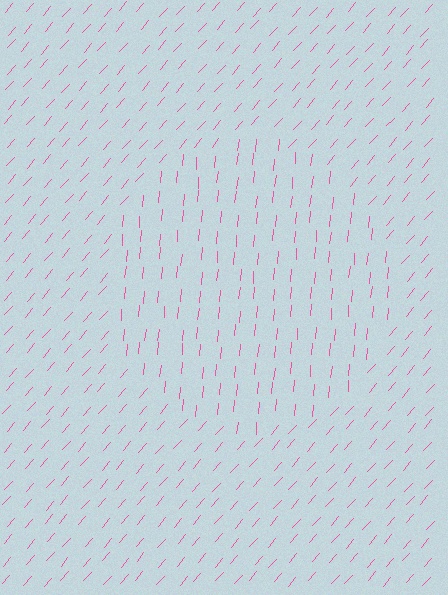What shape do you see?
I see a circle.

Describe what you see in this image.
The image is filled with small pink line segments. A circle region in the image has lines oriented differently from the surrounding lines, creating a visible texture boundary.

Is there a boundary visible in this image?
Yes, there is a texture boundary formed by a change in line orientation.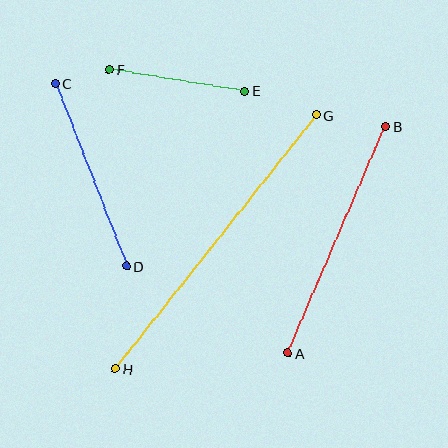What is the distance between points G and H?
The distance is approximately 324 pixels.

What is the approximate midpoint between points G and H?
The midpoint is at approximately (216, 242) pixels.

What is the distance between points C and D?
The distance is approximately 196 pixels.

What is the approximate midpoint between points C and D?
The midpoint is at approximately (91, 175) pixels.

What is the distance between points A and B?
The distance is approximately 247 pixels.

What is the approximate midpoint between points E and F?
The midpoint is at approximately (177, 80) pixels.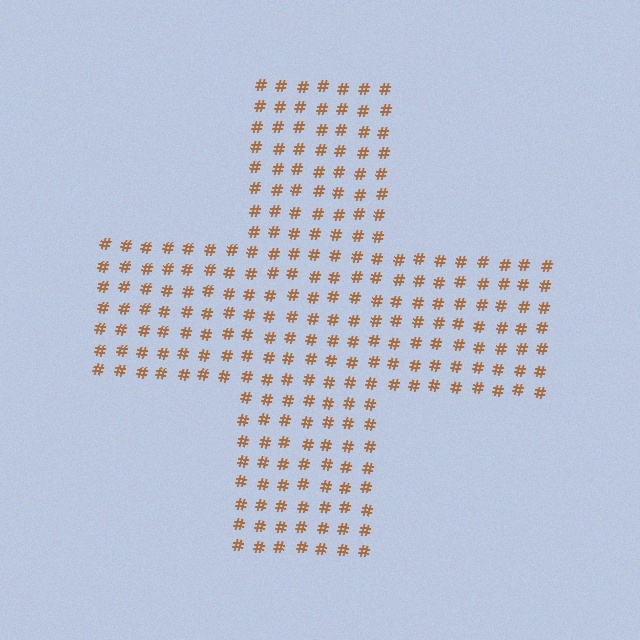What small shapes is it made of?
It is made of small hash symbols.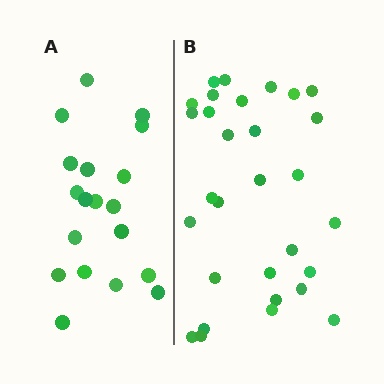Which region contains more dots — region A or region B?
Region B (the right region) has more dots.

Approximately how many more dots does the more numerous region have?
Region B has roughly 12 or so more dots than region A.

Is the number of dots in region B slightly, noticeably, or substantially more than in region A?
Region B has substantially more. The ratio is roughly 1.6 to 1.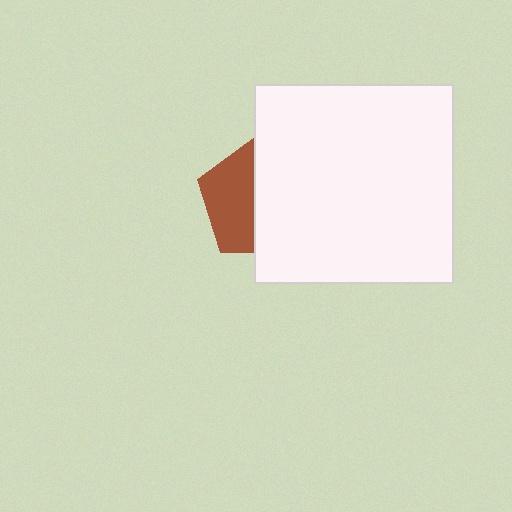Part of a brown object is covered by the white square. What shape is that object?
It is a pentagon.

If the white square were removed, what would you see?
You would see the complete brown pentagon.